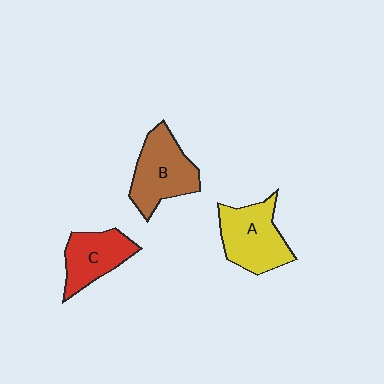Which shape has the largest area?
Shape A (yellow).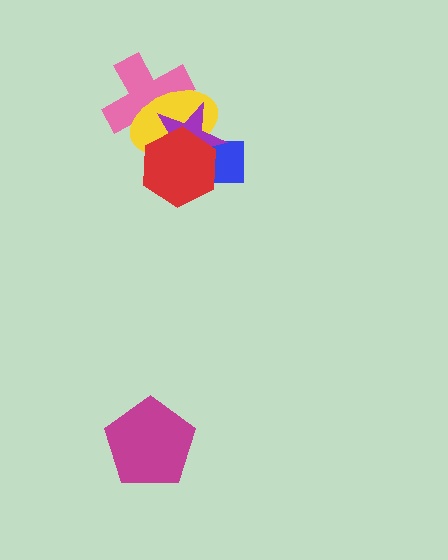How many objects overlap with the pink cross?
3 objects overlap with the pink cross.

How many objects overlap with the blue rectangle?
3 objects overlap with the blue rectangle.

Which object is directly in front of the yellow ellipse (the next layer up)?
The purple star is directly in front of the yellow ellipse.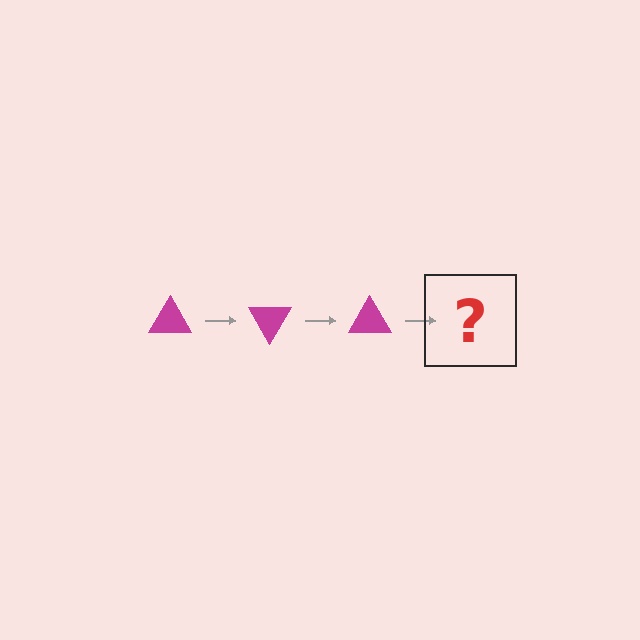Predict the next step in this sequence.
The next step is a magenta triangle rotated 180 degrees.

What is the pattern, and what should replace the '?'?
The pattern is that the triangle rotates 60 degrees each step. The '?' should be a magenta triangle rotated 180 degrees.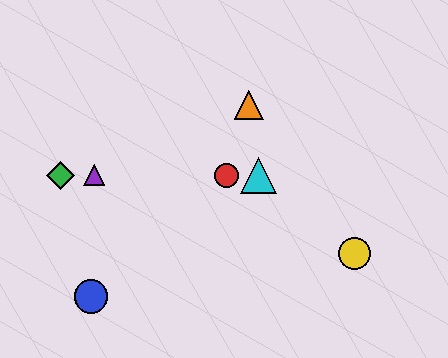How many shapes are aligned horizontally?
4 shapes (the red circle, the green diamond, the purple triangle, the cyan triangle) are aligned horizontally.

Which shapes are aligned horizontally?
The red circle, the green diamond, the purple triangle, the cyan triangle are aligned horizontally.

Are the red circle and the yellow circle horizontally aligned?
No, the red circle is at y≈175 and the yellow circle is at y≈253.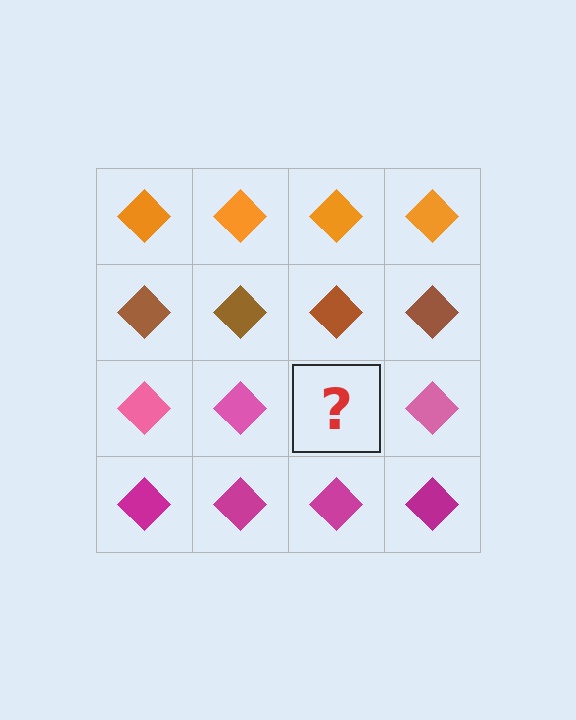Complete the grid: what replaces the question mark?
The question mark should be replaced with a pink diamond.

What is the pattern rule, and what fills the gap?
The rule is that each row has a consistent color. The gap should be filled with a pink diamond.